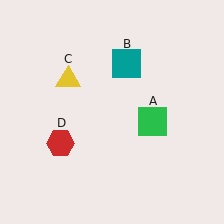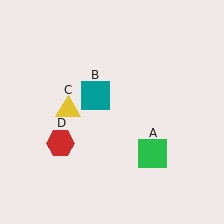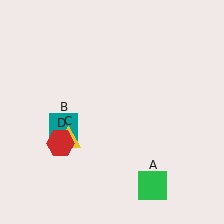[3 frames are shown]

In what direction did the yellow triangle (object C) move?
The yellow triangle (object C) moved down.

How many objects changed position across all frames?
3 objects changed position: green square (object A), teal square (object B), yellow triangle (object C).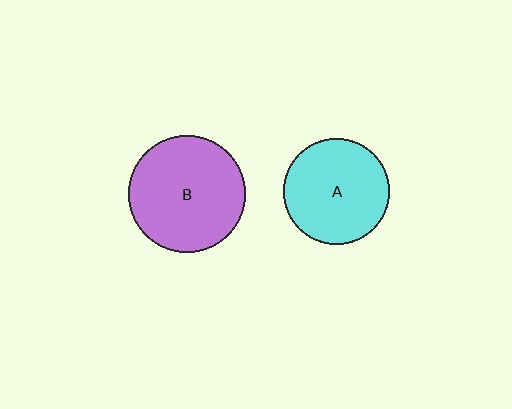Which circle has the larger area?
Circle B (purple).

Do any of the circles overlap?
No, none of the circles overlap.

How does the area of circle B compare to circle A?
Approximately 1.2 times.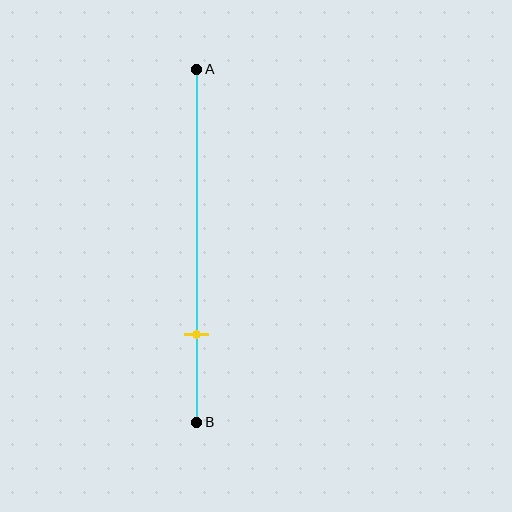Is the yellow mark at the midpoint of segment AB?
No, the mark is at about 75% from A, not at the 50% midpoint.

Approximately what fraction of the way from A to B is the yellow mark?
The yellow mark is approximately 75% of the way from A to B.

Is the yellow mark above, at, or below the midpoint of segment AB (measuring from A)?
The yellow mark is below the midpoint of segment AB.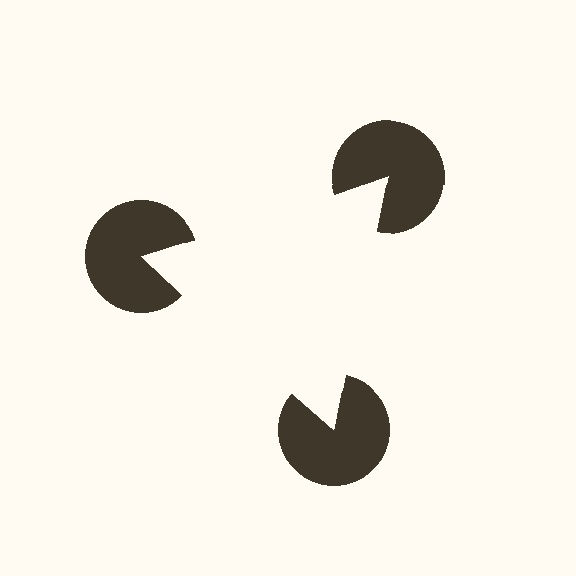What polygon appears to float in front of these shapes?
An illusory triangle — its edges are inferred from the aligned wedge cuts in the pac-man discs, not physically drawn.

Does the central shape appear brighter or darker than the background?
It typically appears slightly brighter than the background, even though no actual brightness change is drawn.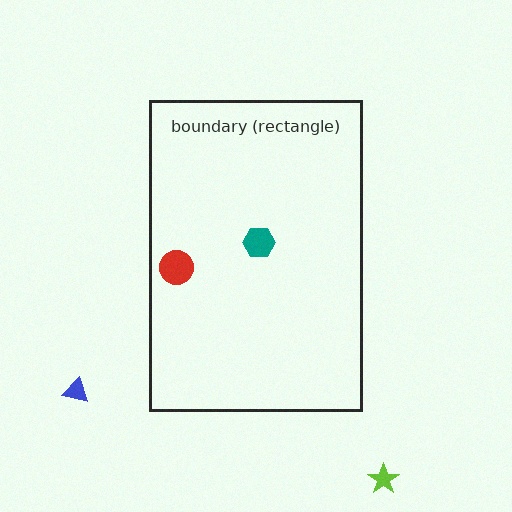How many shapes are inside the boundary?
2 inside, 2 outside.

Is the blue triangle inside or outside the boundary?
Outside.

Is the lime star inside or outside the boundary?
Outside.